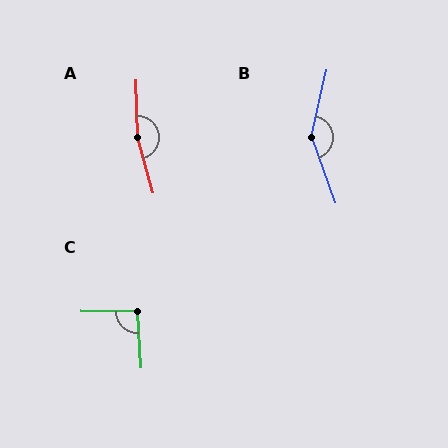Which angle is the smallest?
C, at approximately 94 degrees.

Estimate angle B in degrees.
Approximately 147 degrees.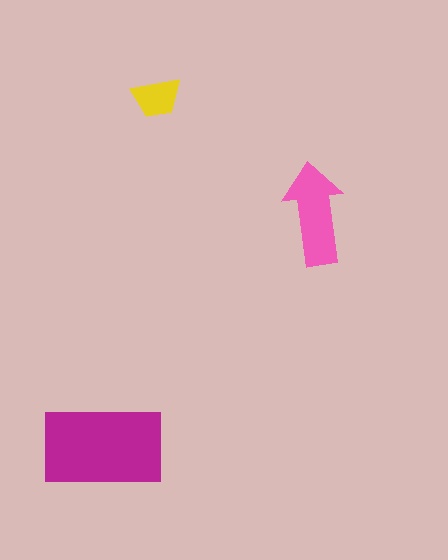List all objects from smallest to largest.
The yellow trapezoid, the pink arrow, the magenta rectangle.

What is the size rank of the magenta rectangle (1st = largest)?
1st.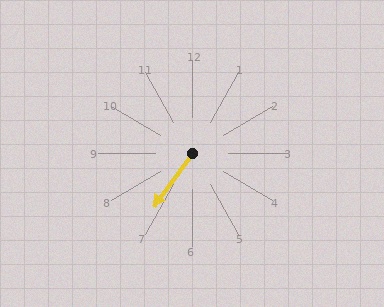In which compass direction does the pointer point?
Southwest.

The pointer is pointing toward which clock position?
Roughly 7 o'clock.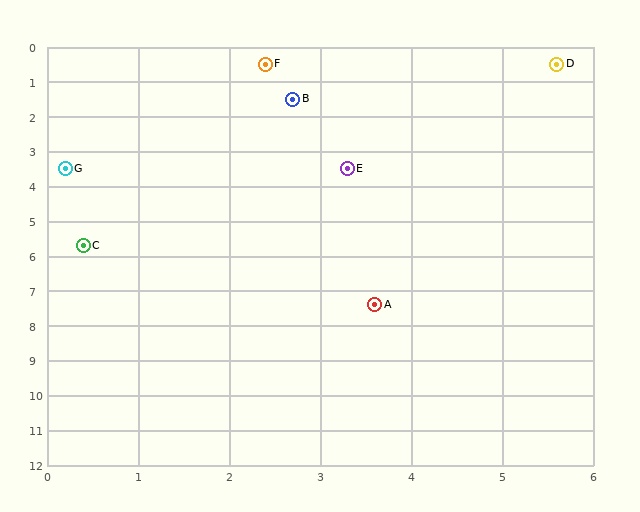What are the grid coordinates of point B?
Point B is at approximately (2.7, 1.5).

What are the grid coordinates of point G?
Point G is at approximately (0.2, 3.5).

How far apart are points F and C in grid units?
Points F and C are about 5.6 grid units apart.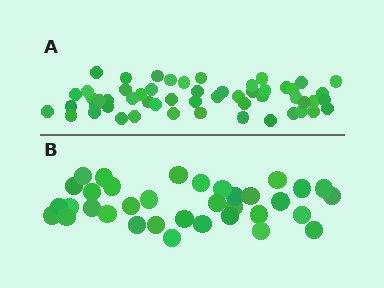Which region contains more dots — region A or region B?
Region A (the top region) has more dots.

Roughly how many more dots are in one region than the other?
Region A has approximately 20 more dots than region B.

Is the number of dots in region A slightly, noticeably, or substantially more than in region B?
Region A has substantially more. The ratio is roughly 1.5 to 1.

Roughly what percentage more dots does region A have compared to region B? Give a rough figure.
About 55% more.